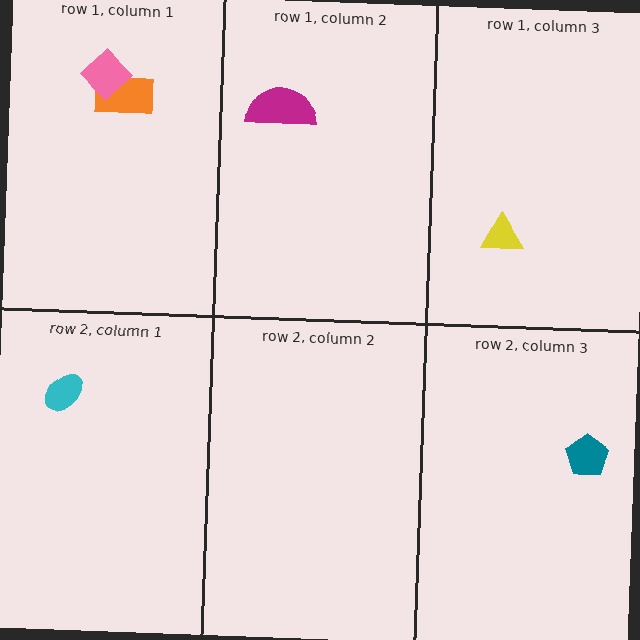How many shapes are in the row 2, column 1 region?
1.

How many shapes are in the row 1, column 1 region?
2.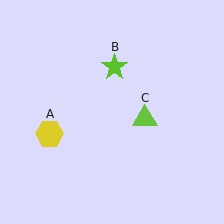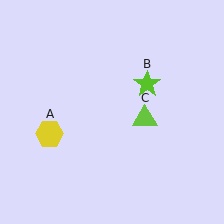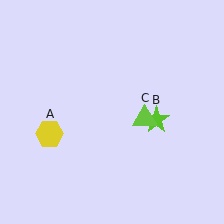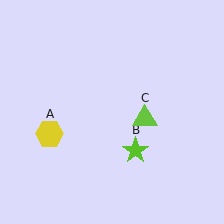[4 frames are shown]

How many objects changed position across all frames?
1 object changed position: lime star (object B).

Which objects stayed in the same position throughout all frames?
Yellow hexagon (object A) and lime triangle (object C) remained stationary.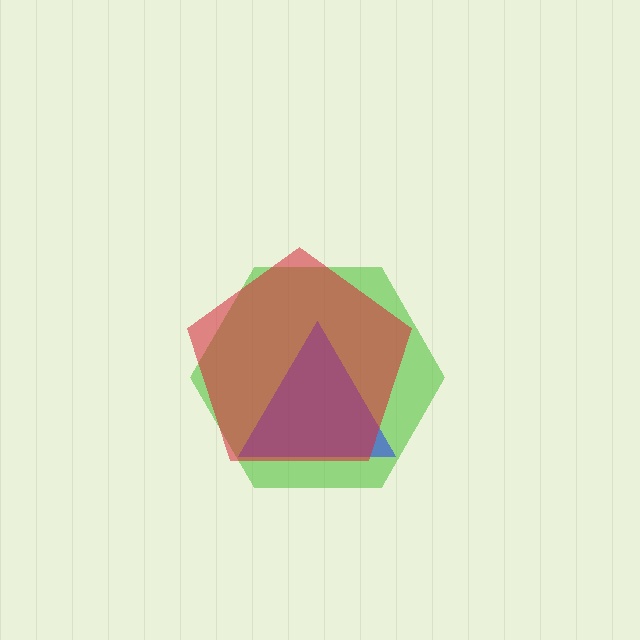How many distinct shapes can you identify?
There are 3 distinct shapes: a lime hexagon, a blue triangle, a red pentagon.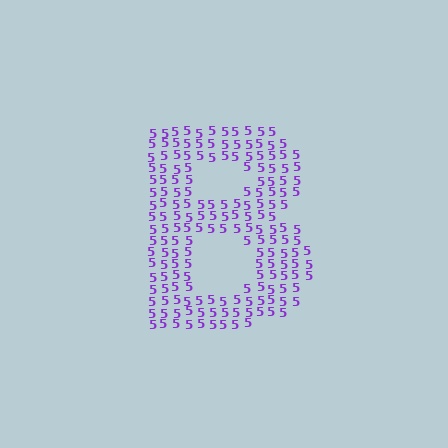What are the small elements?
The small elements are digit 5's.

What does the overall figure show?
The overall figure shows the letter B.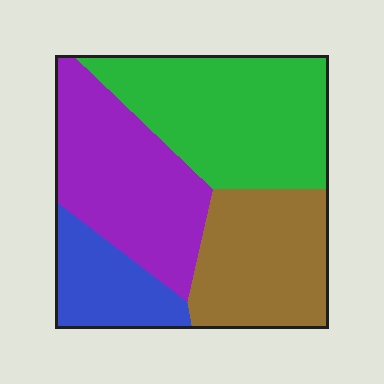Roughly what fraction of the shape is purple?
Purple covers 29% of the shape.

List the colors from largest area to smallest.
From largest to smallest: green, purple, brown, blue.